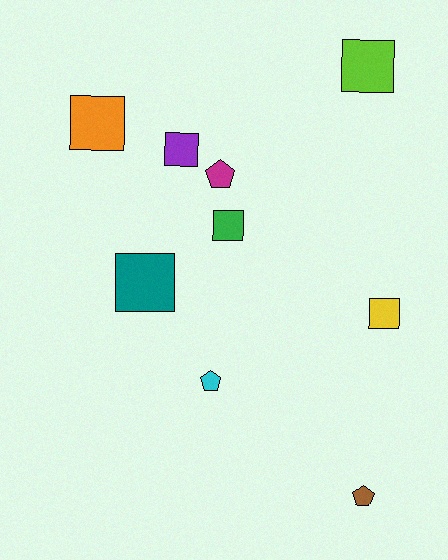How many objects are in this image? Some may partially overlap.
There are 9 objects.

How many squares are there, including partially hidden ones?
There are 6 squares.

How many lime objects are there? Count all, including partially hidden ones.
There is 1 lime object.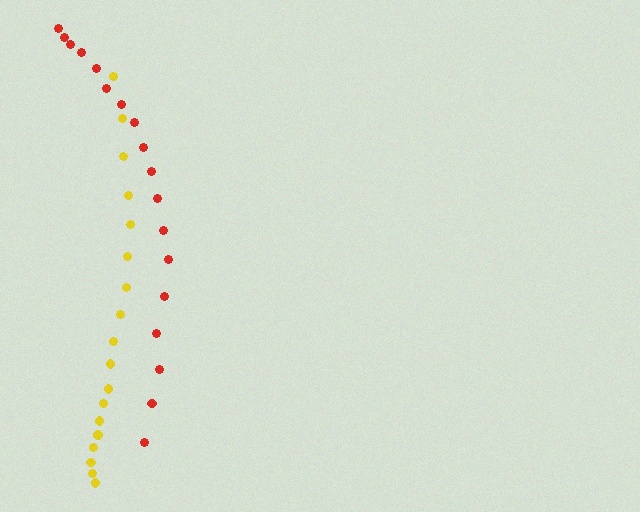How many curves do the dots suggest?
There are 2 distinct paths.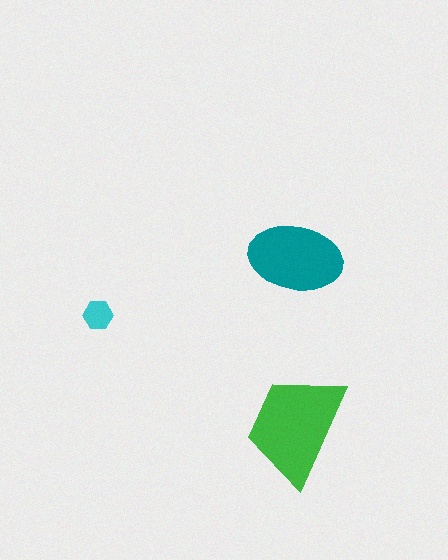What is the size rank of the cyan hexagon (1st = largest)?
3rd.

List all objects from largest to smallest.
The green trapezoid, the teal ellipse, the cyan hexagon.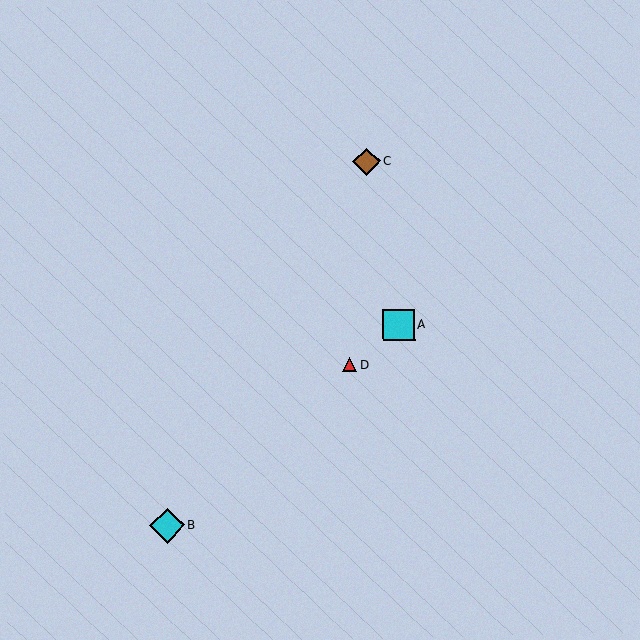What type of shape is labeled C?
Shape C is a brown diamond.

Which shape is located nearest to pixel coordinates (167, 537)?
The cyan diamond (labeled B) at (167, 526) is nearest to that location.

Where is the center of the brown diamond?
The center of the brown diamond is at (367, 162).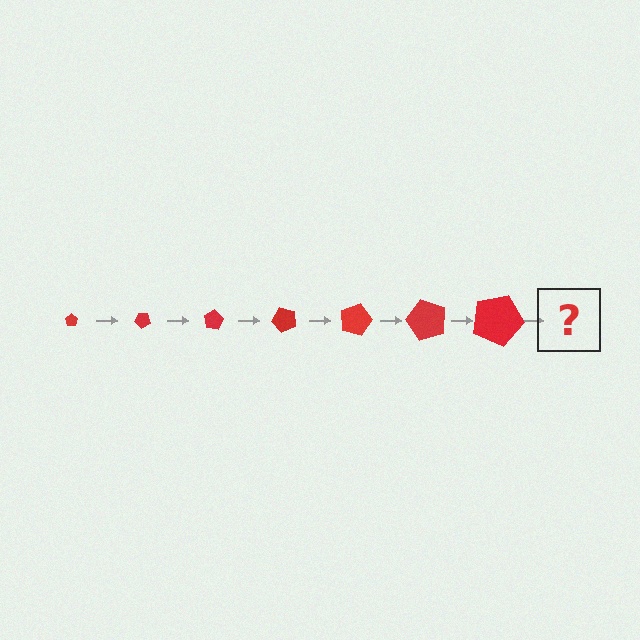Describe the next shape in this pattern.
It should be a pentagon, larger than the previous one and rotated 280 degrees from the start.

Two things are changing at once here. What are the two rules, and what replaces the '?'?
The two rules are that the pentagon grows larger each step and it rotates 40 degrees each step. The '?' should be a pentagon, larger than the previous one and rotated 280 degrees from the start.